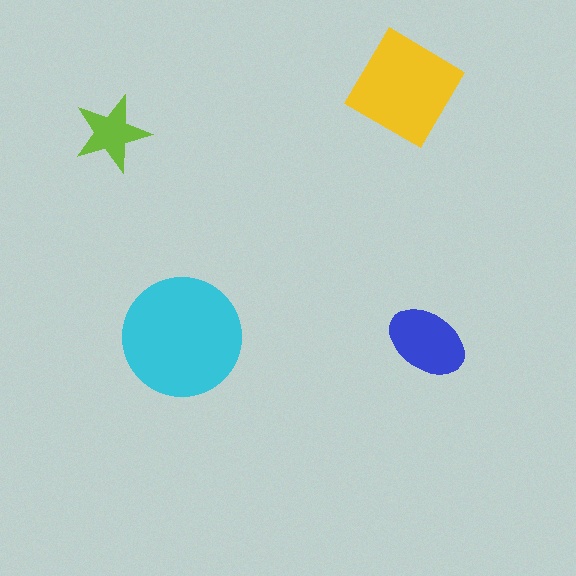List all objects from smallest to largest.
The lime star, the blue ellipse, the yellow diamond, the cyan circle.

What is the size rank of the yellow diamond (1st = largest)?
2nd.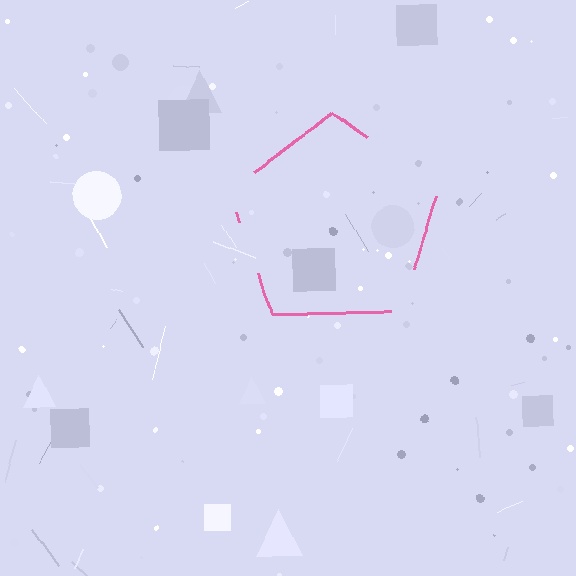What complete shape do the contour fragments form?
The contour fragments form a pentagon.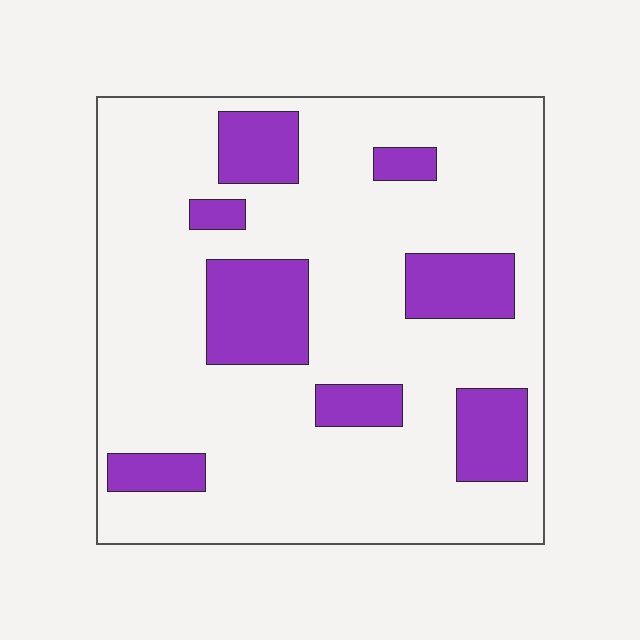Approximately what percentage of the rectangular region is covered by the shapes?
Approximately 20%.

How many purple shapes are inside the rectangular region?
8.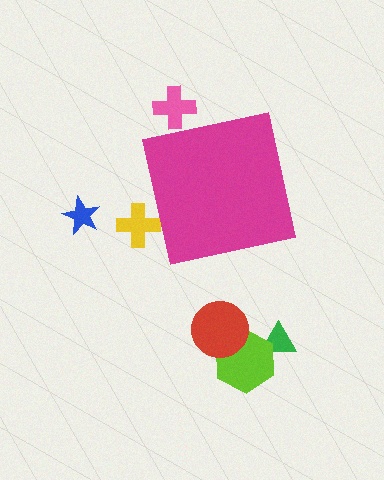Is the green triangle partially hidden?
No, the green triangle is fully visible.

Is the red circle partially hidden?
No, the red circle is fully visible.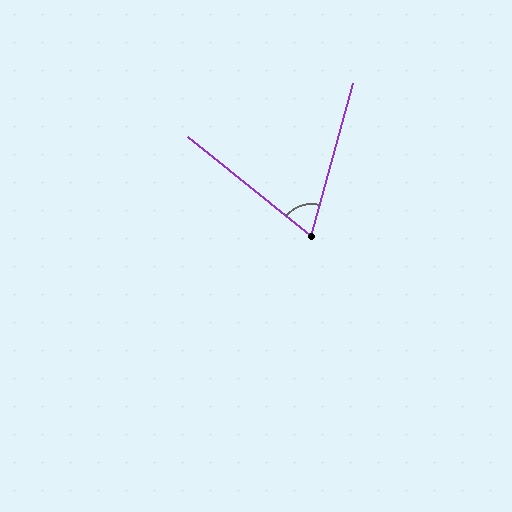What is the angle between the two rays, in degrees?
Approximately 66 degrees.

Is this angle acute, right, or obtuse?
It is acute.